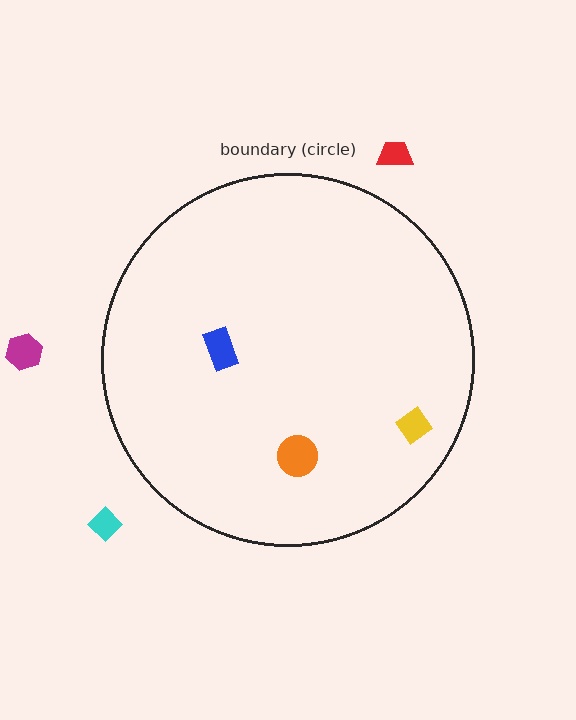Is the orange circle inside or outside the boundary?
Inside.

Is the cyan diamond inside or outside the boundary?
Outside.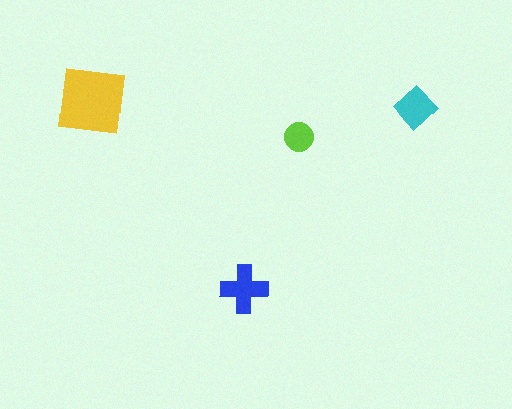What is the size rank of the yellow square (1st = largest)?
1st.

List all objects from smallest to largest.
The lime circle, the cyan diamond, the blue cross, the yellow square.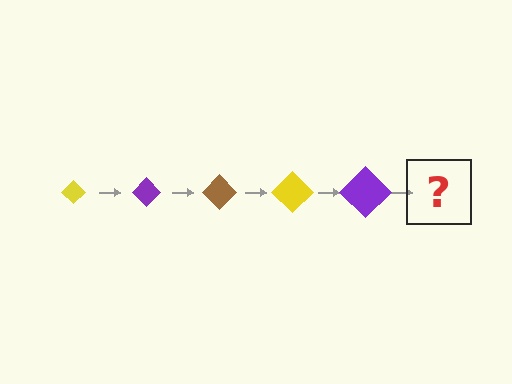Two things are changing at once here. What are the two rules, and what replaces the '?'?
The two rules are that the diamond grows larger each step and the color cycles through yellow, purple, and brown. The '?' should be a brown diamond, larger than the previous one.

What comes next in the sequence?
The next element should be a brown diamond, larger than the previous one.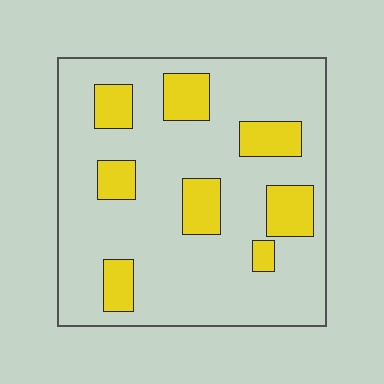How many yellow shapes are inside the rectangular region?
8.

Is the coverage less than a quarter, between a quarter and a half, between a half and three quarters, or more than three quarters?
Less than a quarter.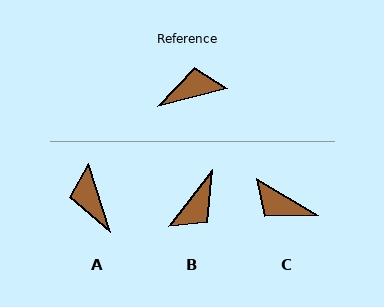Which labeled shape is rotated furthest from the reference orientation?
B, about 142 degrees away.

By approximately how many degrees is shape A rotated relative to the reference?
Approximately 93 degrees counter-clockwise.